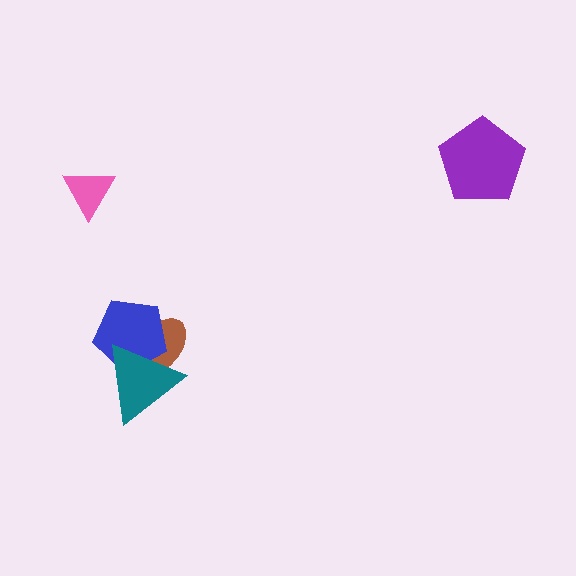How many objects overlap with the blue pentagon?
2 objects overlap with the blue pentagon.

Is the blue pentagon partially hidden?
Yes, it is partially covered by another shape.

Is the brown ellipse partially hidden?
Yes, it is partially covered by another shape.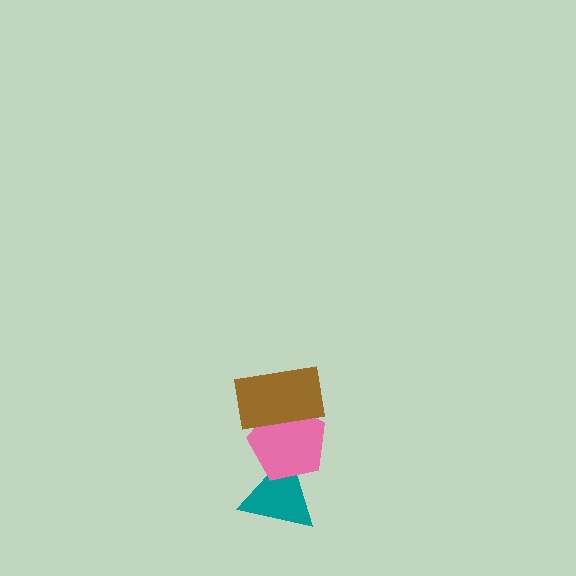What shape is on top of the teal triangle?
The pink pentagon is on top of the teal triangle.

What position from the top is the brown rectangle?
The brown rectangle is 1st from the top.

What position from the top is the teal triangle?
The teal triangle is 3rd from the top.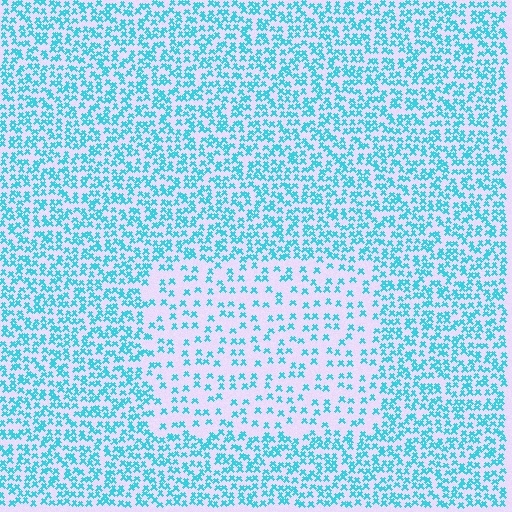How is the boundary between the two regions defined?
The boundary is defined by a change in element density (approximately 2.3x ratio). All elements are the same color, size, and shape.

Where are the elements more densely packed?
The elements are more densely packed outside the rectangle boundary.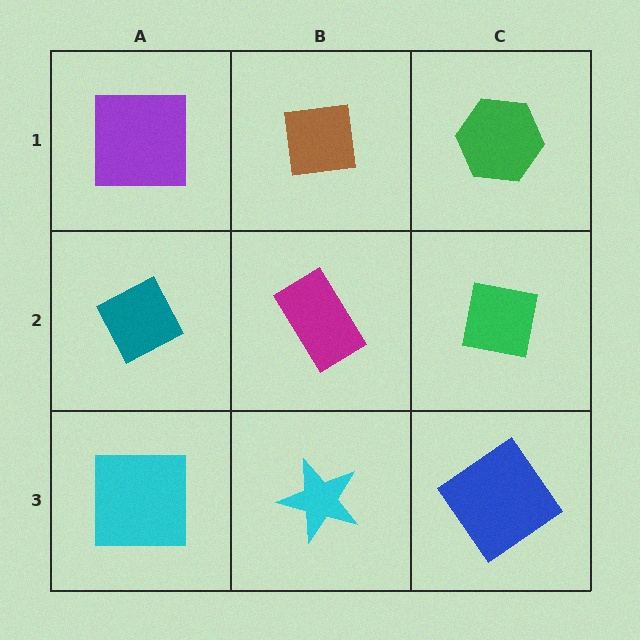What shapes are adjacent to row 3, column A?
A teal diamond (row 2, column A), a cyan star (row 3, column B).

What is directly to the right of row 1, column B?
A green hexagon.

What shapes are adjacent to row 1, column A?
A teal diamond (row 2, column A), a brown square (row 1, column B).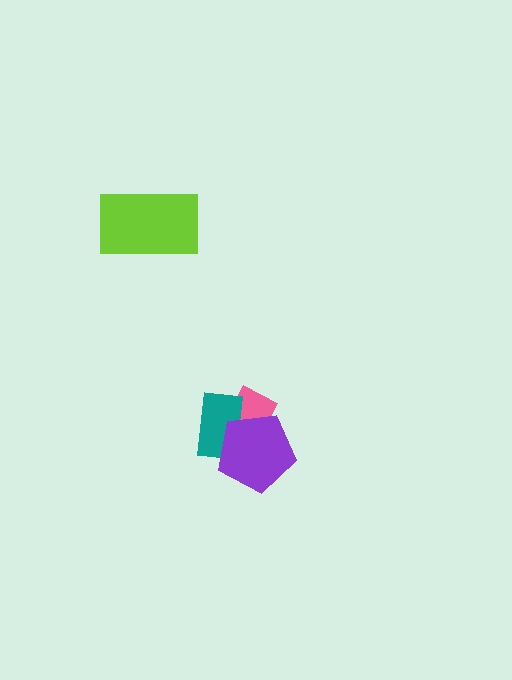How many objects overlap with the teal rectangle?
2 objects overlap with the teal rectangle.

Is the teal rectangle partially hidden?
Yes, it is partially covered by another shape.